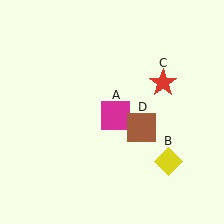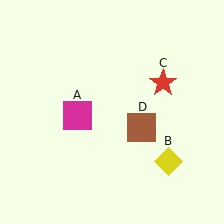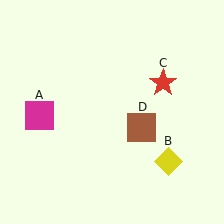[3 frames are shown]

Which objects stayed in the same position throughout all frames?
Yellow diamond (object B) and red star (object C) and brown square (object D) remained stationary.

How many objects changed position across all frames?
1 object changed position: magenta square (object A).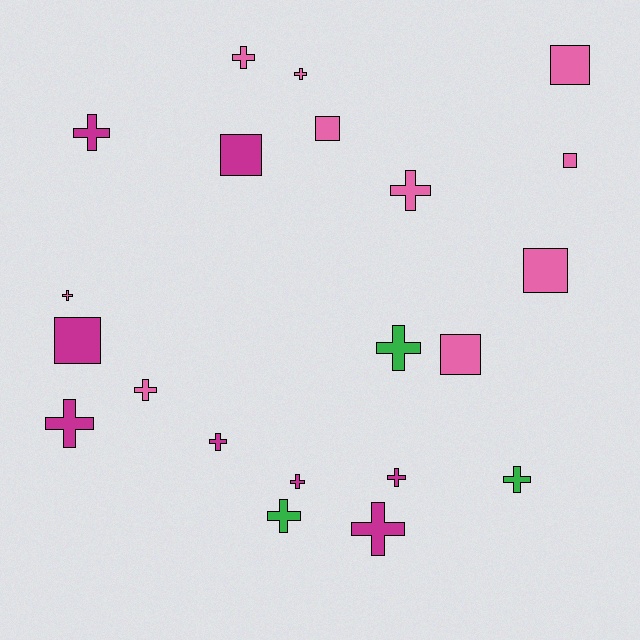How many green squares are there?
There are no green squares.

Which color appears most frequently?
Pink, with 10 objects.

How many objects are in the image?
There are 21 objects.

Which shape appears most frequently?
Cross, with 14 objects.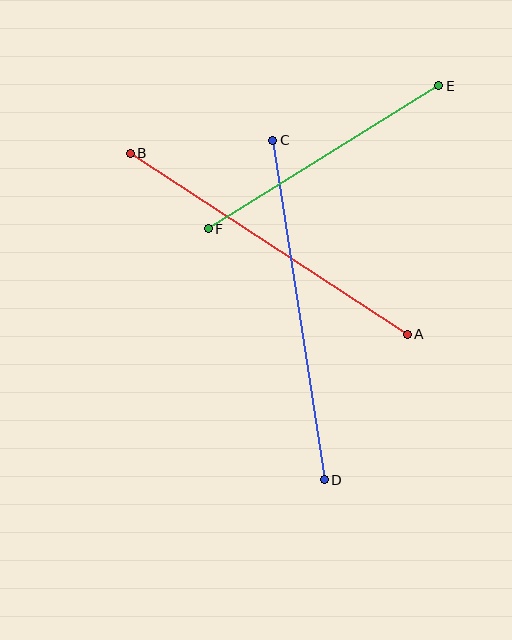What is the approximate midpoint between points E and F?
The midpoint is at approximately (323, 157) pixels.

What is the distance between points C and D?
The distance is approximately 343 pixels.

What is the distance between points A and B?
The distance is approximately 331 pixels.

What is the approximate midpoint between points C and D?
The midpoint is at approximately (298, 310) pixels.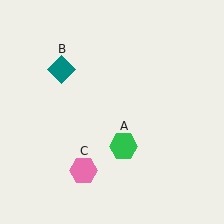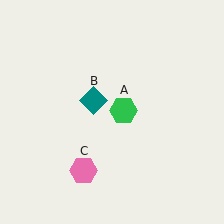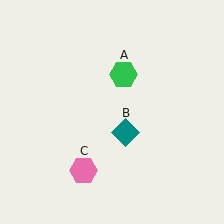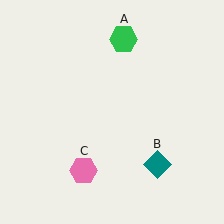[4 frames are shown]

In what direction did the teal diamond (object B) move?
The teal diamond (object B) moved down and to the right.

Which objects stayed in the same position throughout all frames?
Pink hexagon (object C) remained stationary.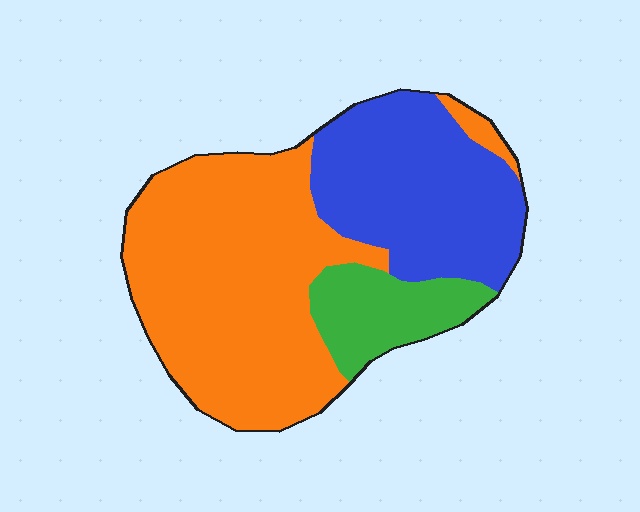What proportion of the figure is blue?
Blue takes up about one third (1/3) of the figure.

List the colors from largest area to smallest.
From largest to smallest: orange, blue, green.